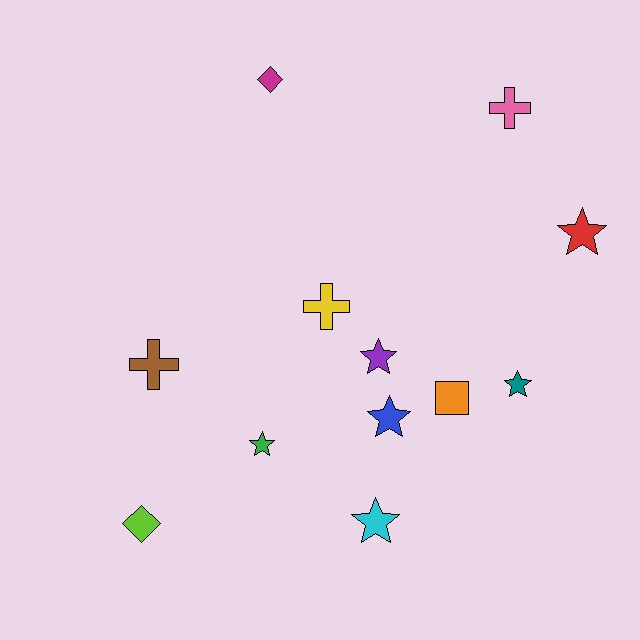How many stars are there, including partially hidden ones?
There are 6 stars.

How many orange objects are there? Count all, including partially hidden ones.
There is 1 orange object.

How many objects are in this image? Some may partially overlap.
There are 12 objects.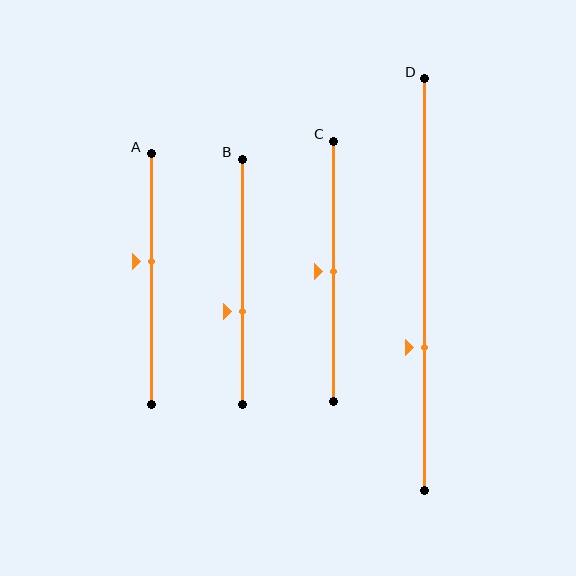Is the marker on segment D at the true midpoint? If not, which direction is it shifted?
No, the marker on segment D is shifted downward by about 15% of the segment length.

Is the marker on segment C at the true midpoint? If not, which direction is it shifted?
Yes, the marker on segment C is at the true midpoint.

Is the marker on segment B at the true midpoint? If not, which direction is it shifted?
No, the marker on segment B is shifted downward by about 12% of the segment length.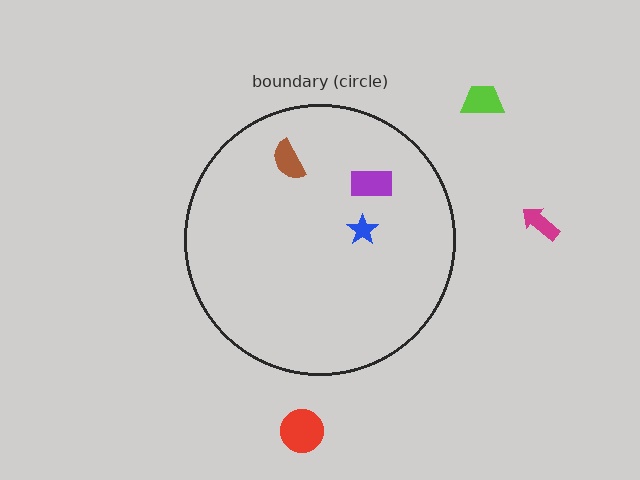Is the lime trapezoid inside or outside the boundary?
Outside.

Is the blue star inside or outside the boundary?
Inside.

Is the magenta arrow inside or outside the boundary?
Outside.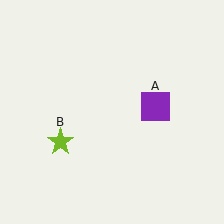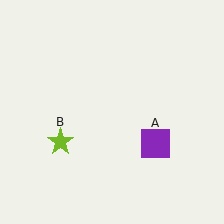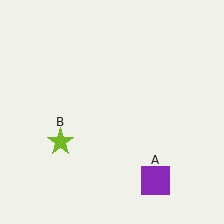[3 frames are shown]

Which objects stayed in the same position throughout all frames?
Lime star (object B) remained stationary.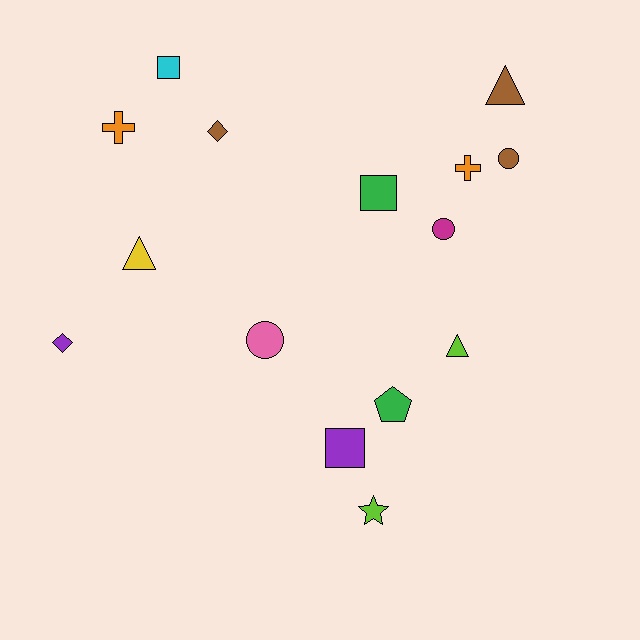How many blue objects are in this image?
There are no blue objects.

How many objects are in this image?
There are 15 objects.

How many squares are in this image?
There are 3 squares.